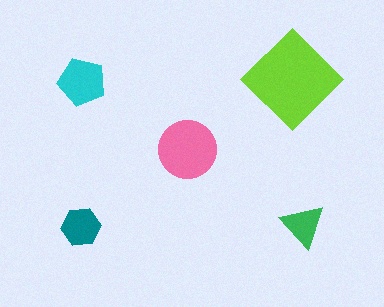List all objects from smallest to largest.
The green triangle, the teal hexagon, the cyan pentagon, the pink circle, the lime diamond.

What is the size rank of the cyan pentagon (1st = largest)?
3rd.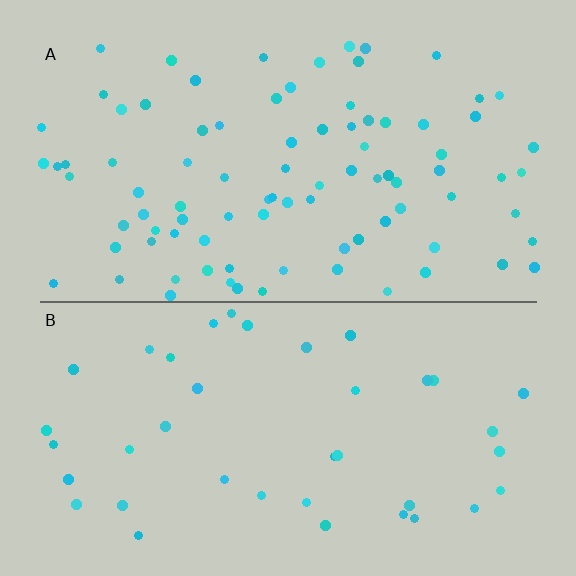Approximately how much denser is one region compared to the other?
Approximately 2.2× — region A over region B.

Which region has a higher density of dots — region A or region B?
A (the top).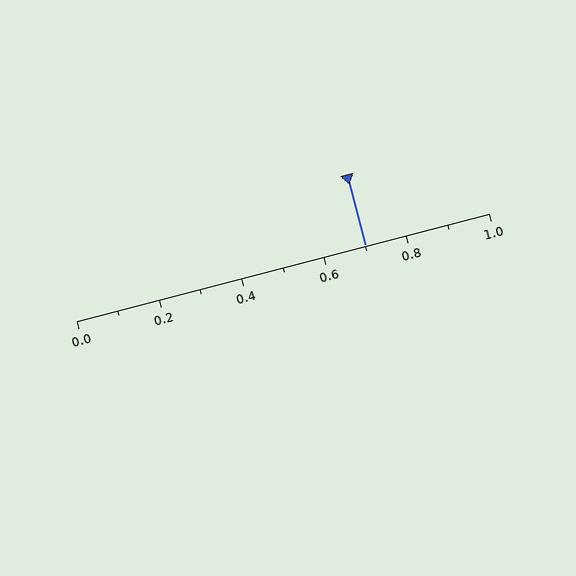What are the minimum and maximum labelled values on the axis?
The axis runs from 0.0 to 1.0.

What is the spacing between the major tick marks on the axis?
The major ticks are spaced 0.2 apart.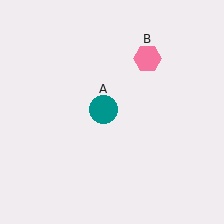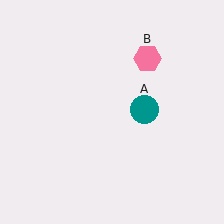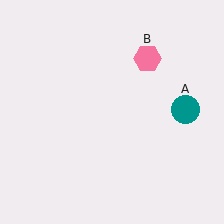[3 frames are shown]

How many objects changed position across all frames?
1 object changed position: teal circle (object A).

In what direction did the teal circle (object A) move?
The teal circle (object A) moved right.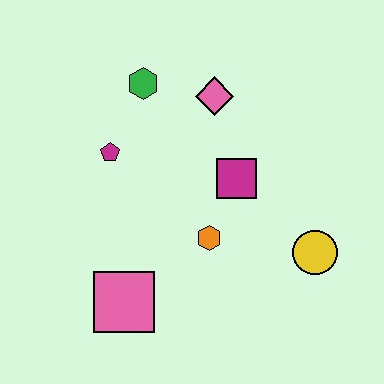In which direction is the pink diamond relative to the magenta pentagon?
The pink diamond is to the right of the magenta pentagon.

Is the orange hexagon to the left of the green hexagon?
No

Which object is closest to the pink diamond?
The green hexagon is closest to the pink diamond.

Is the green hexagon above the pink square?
Yes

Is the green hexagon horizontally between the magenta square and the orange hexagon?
No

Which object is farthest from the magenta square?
The pink square is farthest from the magenta square.